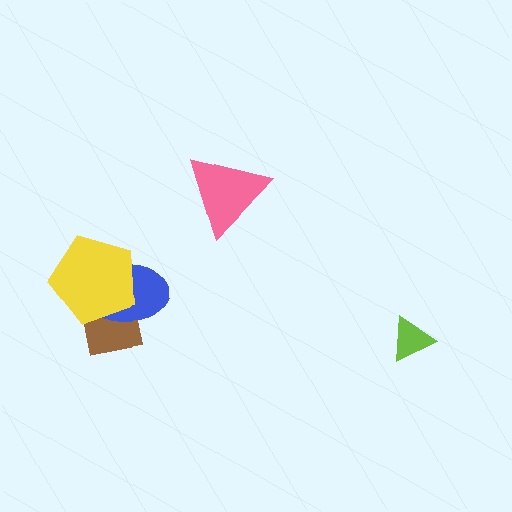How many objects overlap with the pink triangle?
0 objects overlap with the pink triangle.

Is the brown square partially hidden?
Yes, it is partially covered by another shape.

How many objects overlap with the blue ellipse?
2 objects overlap with the blue ellipse.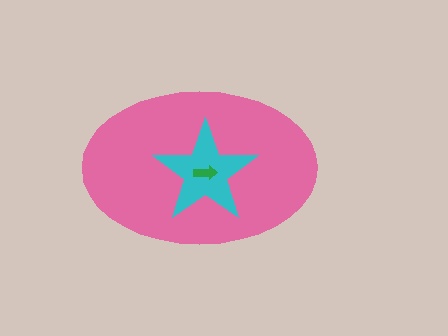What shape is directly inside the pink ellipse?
The cyan star.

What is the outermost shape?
The pink ellipse.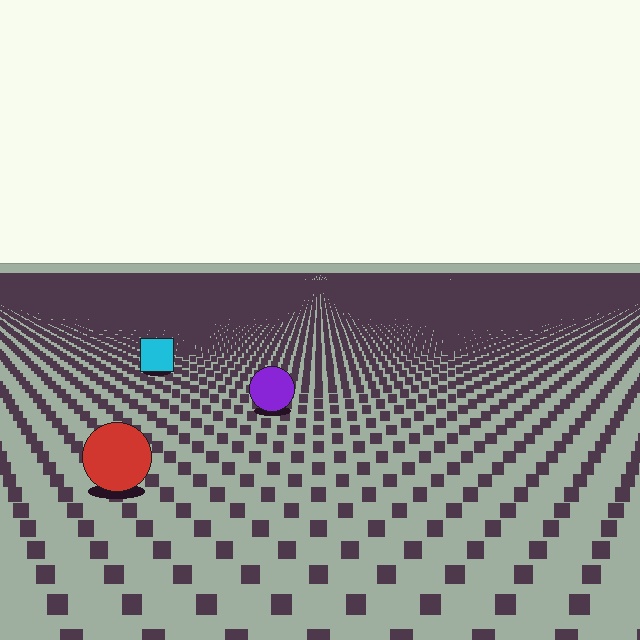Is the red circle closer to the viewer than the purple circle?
Yes. The red circle is closer — you can tell from the texture gradient: the ground texture is coarser near it.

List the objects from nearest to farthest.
From nearest to farthest: the red circle, the purple circle, the cyan square.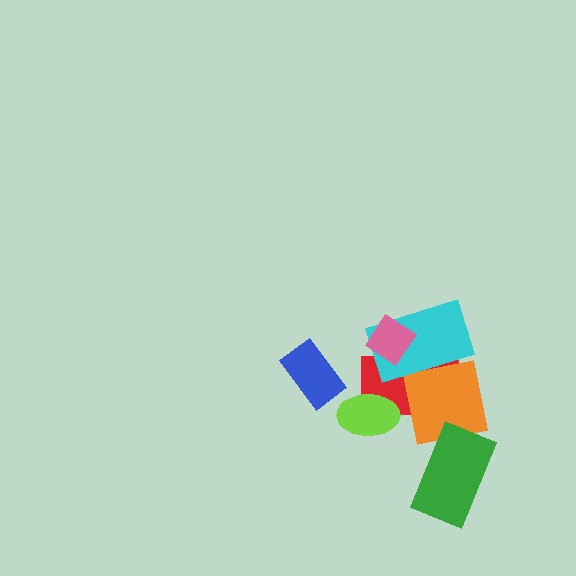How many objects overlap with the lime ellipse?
1 object overlaps with the lime ellipse.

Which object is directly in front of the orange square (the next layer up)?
The cyan rectangle is directly in front of the orange square.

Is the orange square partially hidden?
Yes, it is partially covered by another shape.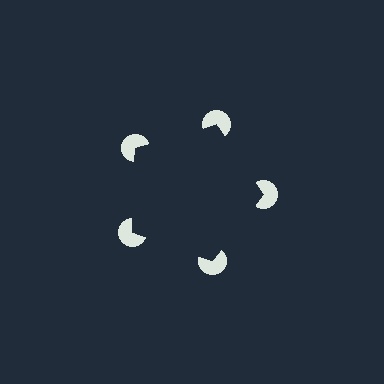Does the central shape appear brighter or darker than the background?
It typically appears slightly darker than the background, even though no actual brightness change is drawn.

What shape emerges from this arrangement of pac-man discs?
An illusory pentagon — its edges are inferred from the aligned wedge cuts in the pac-man discs, not physically drawn.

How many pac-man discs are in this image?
There are 5 — one at each vertex of the illusory pentagon.